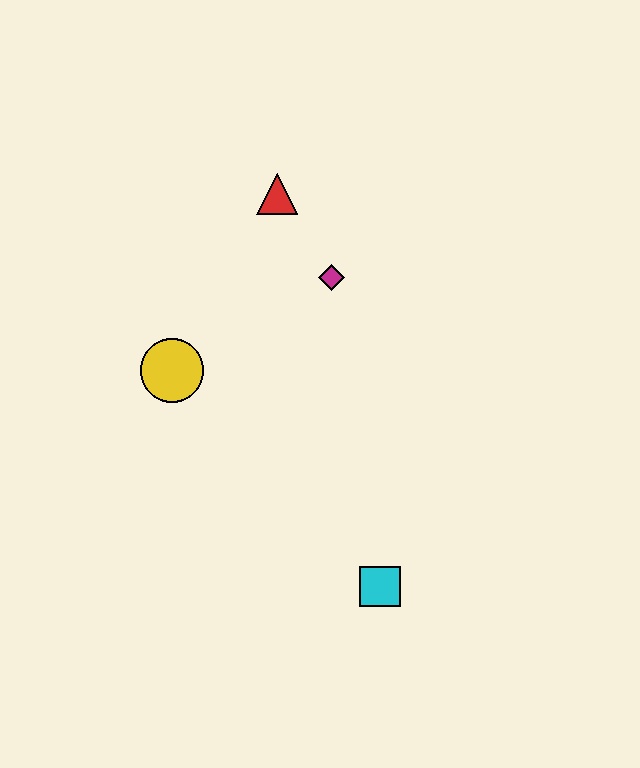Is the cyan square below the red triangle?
Yes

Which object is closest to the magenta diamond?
The red triangle is closest to the magenta diamond.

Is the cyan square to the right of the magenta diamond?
Yes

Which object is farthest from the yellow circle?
The cyan square is farthest from the yellow circle.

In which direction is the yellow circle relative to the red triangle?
The yellow circle is below the red triangle.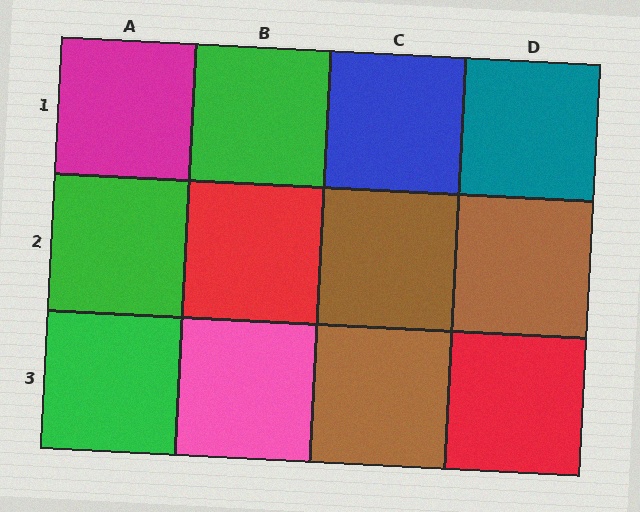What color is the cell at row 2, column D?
Brown.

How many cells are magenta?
1 cell is magenta.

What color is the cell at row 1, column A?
Magenta.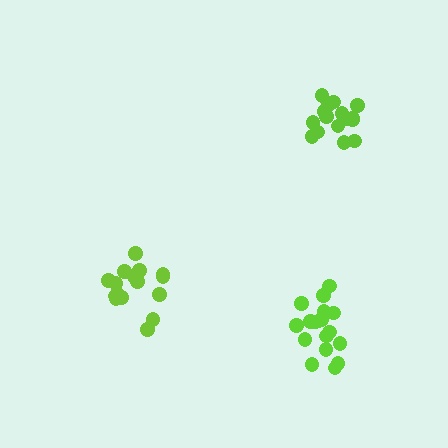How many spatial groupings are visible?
There are 3 spatial groupings.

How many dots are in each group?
Group 1: 16 dots, Group 2: 18 dots, Group 3: 16 dots (50 total).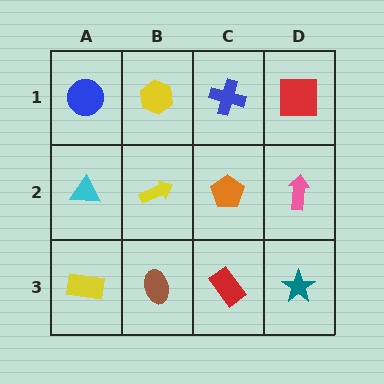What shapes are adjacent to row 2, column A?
A blue circle (row 1, column A), a yellow rectangle (row 3, column A), a yellow arrow (row 2, column B).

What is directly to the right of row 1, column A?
A yellow hexagon.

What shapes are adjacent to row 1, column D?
A pink arrow (row 2, column D), a blue cross (row 1, column C).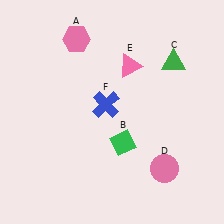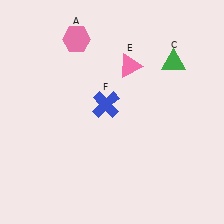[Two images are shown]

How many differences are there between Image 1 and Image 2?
There are 2 differences between the two images.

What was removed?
The green diamond (B), the pink circle (D) were removed in Image 2.